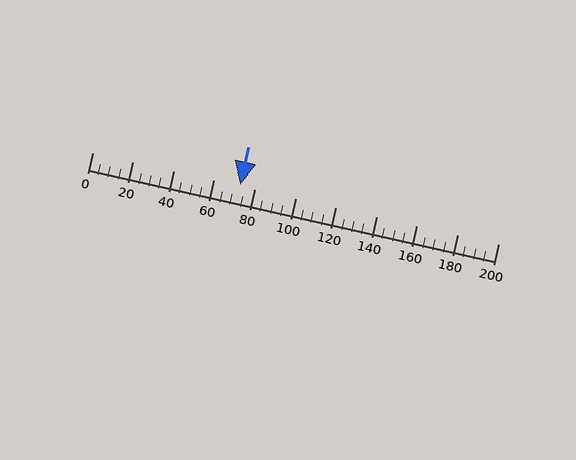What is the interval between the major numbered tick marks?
The major tick marks are spaced 20 units apart.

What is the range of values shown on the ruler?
The ruler shows values from 0 to 200.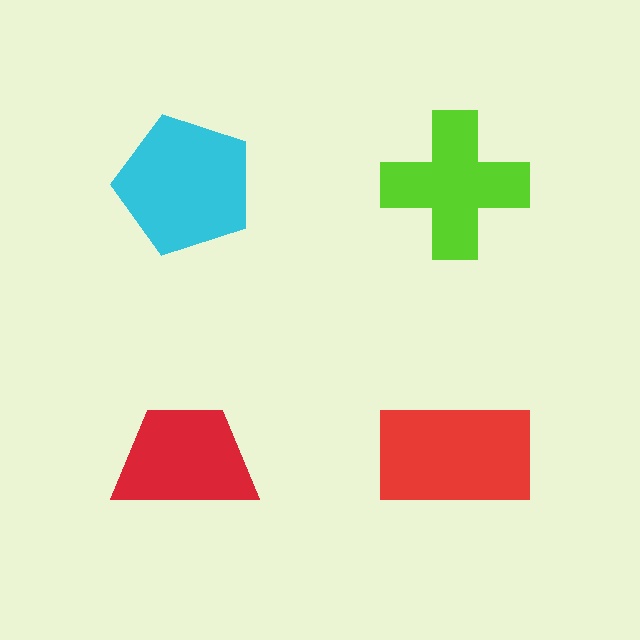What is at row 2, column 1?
A red trapezoid.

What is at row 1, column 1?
A cyan pentagon.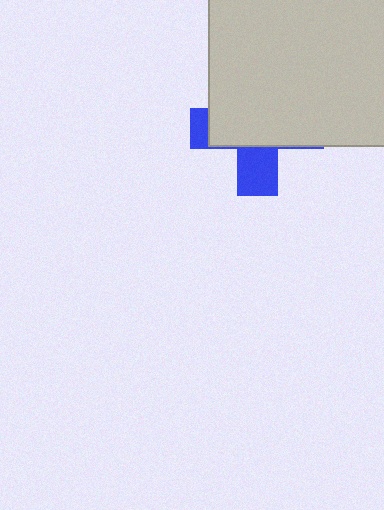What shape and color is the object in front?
The object in front is a light gray square.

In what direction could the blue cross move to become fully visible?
The blue cross could move down. That would shift it out from behind the light gray square entirely.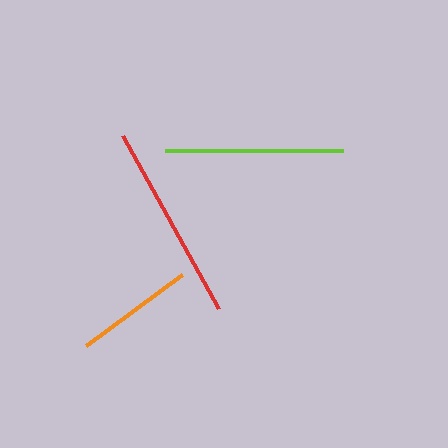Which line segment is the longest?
The red line is the longest at approximately 198 pixels.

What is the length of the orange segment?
The orange segment is approximately 120 pixels long.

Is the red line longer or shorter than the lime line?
The red line is longer than the lime line.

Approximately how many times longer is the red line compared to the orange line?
The red line is approximately 1.7 times the length of the orange line.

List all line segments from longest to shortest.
From longest to shortest: red, lime, orange.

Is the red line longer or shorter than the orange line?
The red line is longer than the orange line.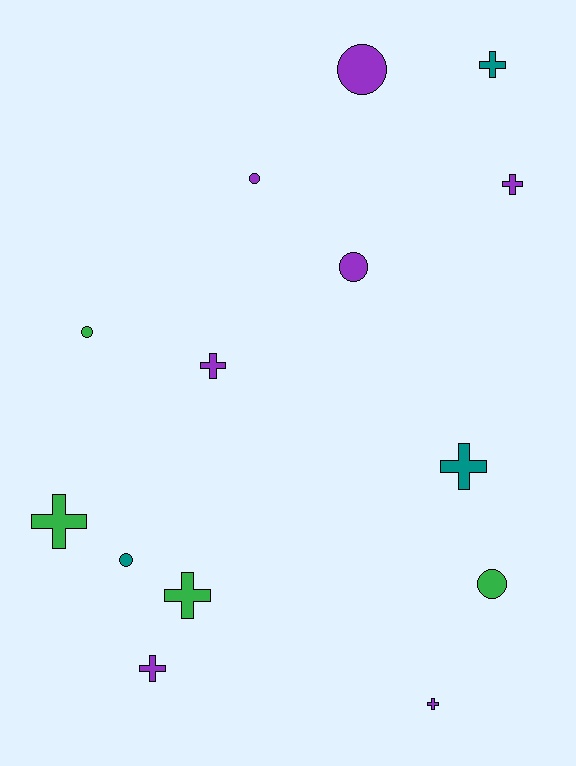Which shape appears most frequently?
Cross, with 8 objects.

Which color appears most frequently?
Purple, with 7 objects.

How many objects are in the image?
There are 14 objects.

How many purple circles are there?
There are 3 purple circles.